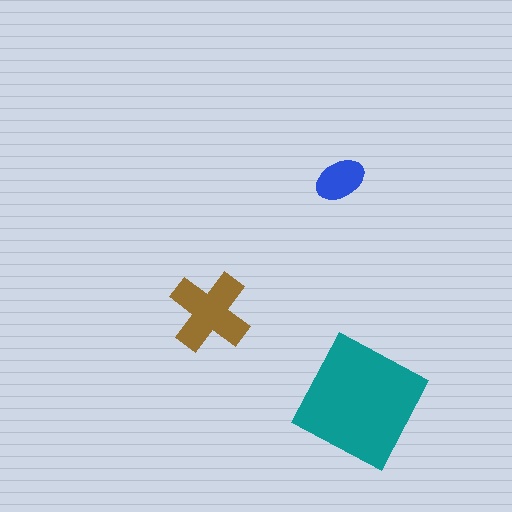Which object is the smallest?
The blue ellipse.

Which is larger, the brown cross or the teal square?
The teal square.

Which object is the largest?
The teal square.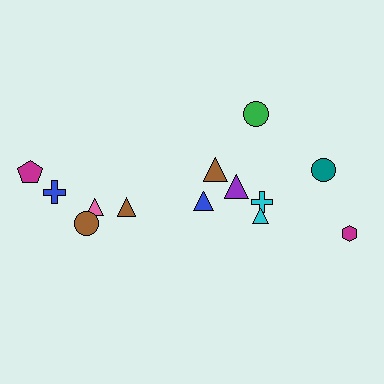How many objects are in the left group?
There are 5 objects.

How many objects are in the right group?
There are 8 objects.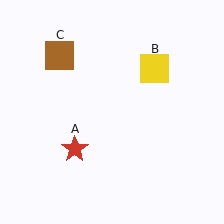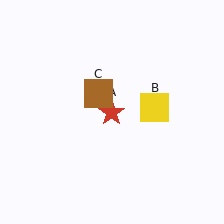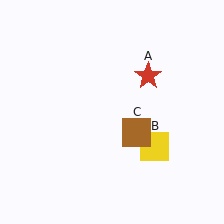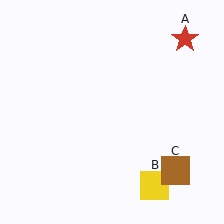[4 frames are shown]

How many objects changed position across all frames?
3 objects changed position: red star (object A), yellow square (object B), brown square (object C).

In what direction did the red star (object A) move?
The red star (object A) moved up and to the right.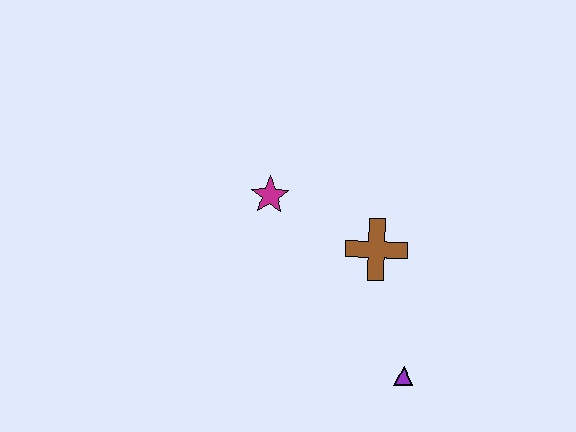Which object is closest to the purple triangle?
The brown cross is closest to the purple triangle.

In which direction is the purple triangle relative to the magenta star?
The purple triangle is below the magenta star.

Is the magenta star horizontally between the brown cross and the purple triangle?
No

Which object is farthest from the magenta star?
The purple triangle is farthest from the magenta star.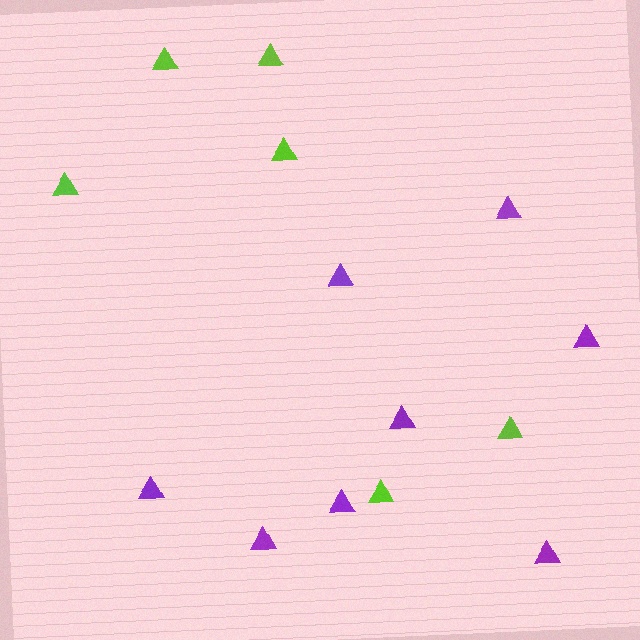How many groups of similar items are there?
There are 2 groups: one group of purple triangles (8) and one group of lime triangles (6).